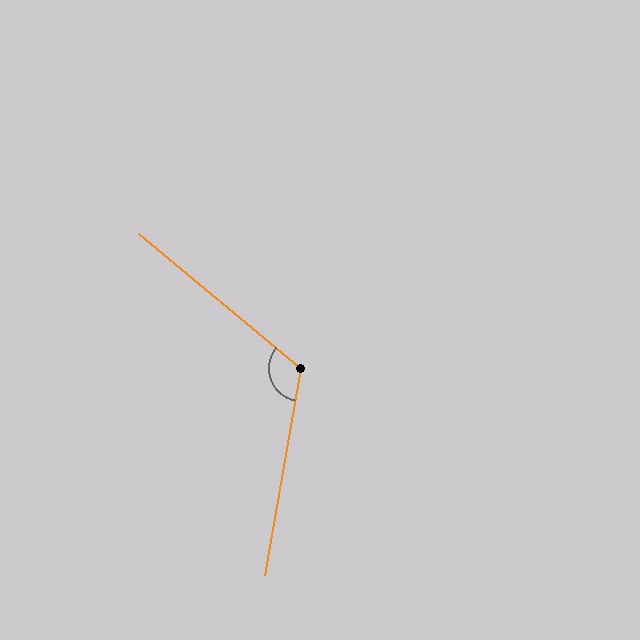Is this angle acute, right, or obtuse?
It is obtuse.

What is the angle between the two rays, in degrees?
Approximately 120 degrees.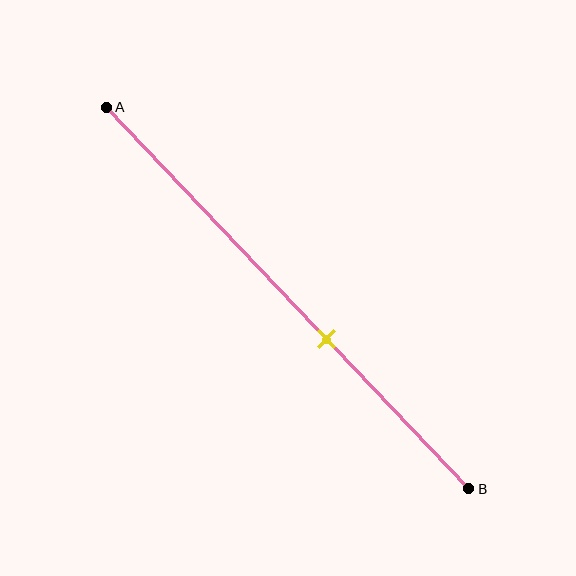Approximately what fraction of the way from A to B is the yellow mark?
The yellow mark is approximately 60% of the way from A to B.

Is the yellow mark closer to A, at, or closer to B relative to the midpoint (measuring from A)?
The yellow mark is closer to point B than the midpoint of segment AB.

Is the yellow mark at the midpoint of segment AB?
No, the mark is at about 60% from A, not at the 50% midpoint.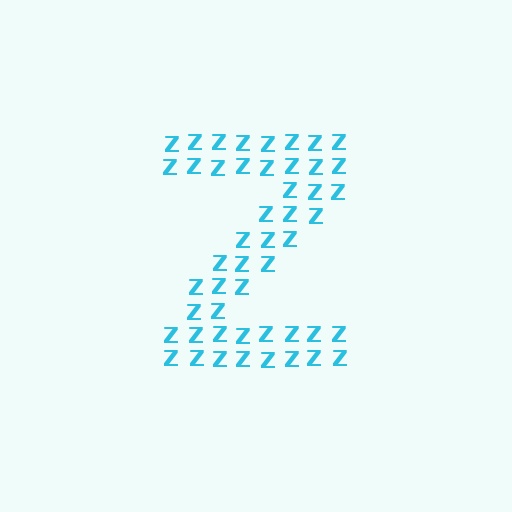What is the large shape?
The large shape is the letter Z.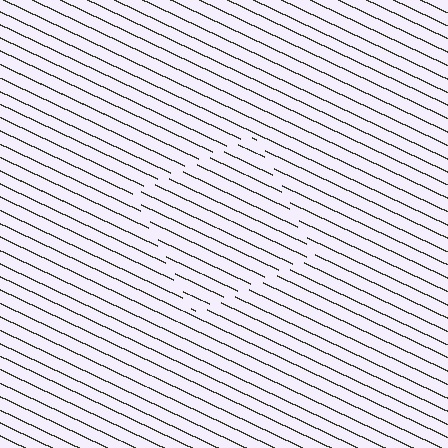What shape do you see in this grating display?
An illusory square. The interior of the shape contains the same grating, shifted by half a period — the contour is defined by the phase discontinuity where line-ends from the inner and outer gratings abut.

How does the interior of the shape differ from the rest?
The interior of the shape contains the same grating, shifted by half a period — the contour is defined by the phase discontinuity where line-ends from the inner and outer gratings abut.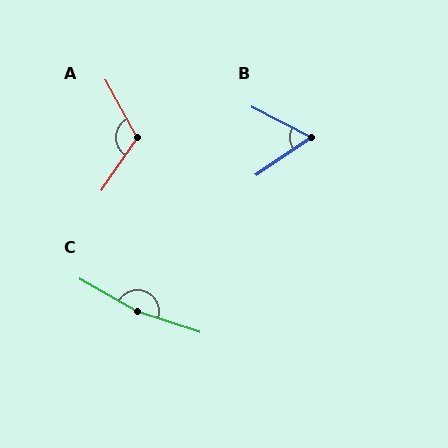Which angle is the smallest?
B, at approximately 61 degrees.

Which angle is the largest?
C, at approximately 169 degrees.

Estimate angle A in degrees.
Approximately 117 degrees.